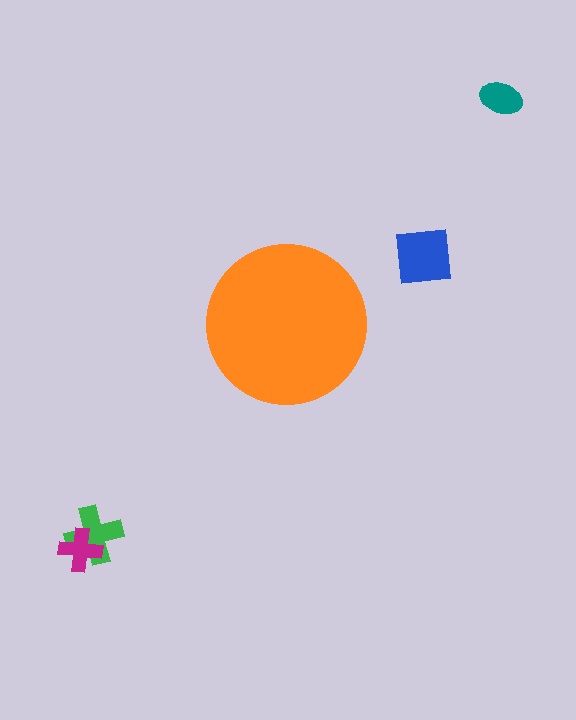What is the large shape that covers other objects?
An orange circle.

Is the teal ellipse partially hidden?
No, the teal ellipse is fully visible.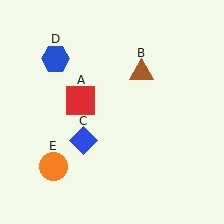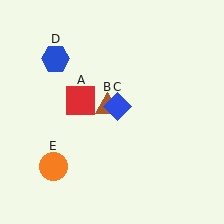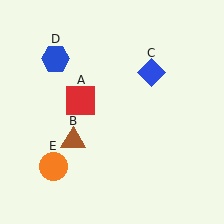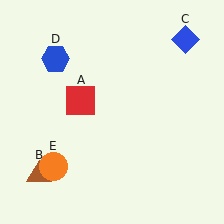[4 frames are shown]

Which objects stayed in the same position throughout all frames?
Red square (object A) and blue hexagon (object D) and orange circle (object E) remained stationary.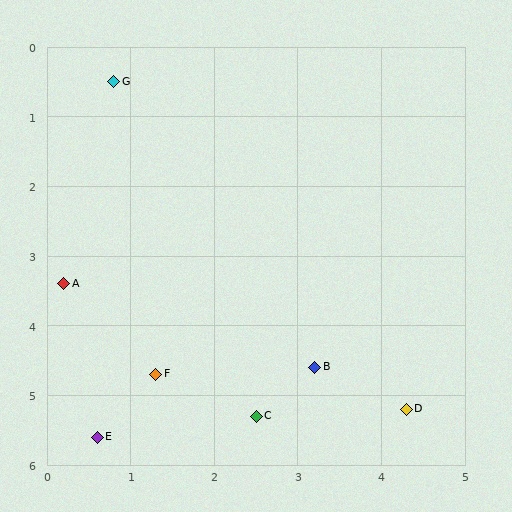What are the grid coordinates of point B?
Point B is at approximately (3.2, 4.6).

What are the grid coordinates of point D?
Point D is at approximately (4.3, 5.2).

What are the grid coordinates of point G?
Point G is at approximately (0.8, 0.5).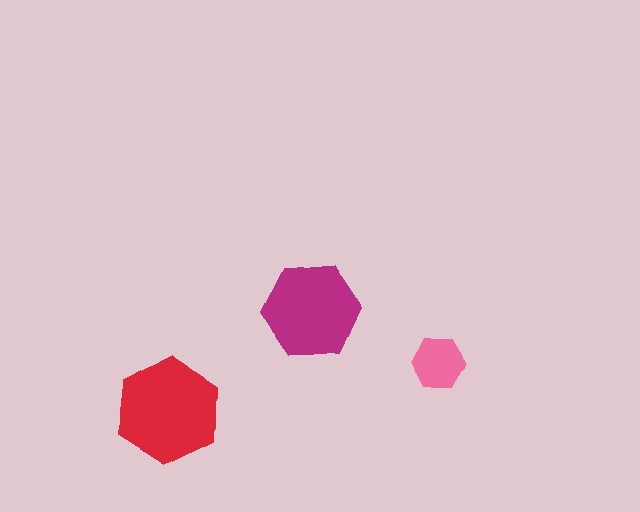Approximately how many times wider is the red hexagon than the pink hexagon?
About 2 times wider.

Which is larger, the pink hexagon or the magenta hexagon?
The magenta one.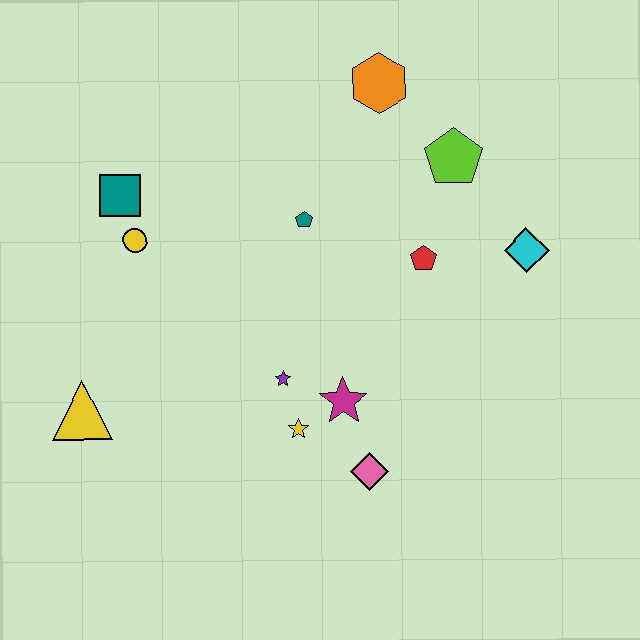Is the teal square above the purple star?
Yes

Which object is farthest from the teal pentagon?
The yellow triangle is farthest from the teal pentagon.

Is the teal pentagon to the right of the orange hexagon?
No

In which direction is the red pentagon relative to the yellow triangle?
The red pentagon is to the right of the yellow triangle.